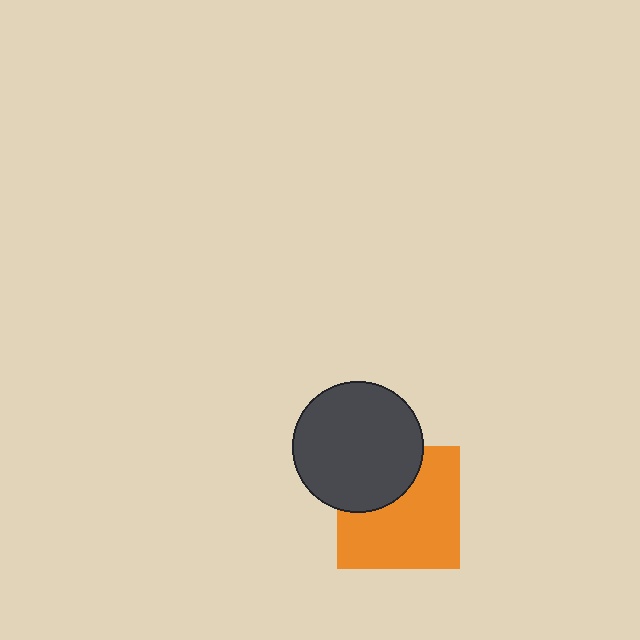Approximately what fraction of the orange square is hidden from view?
Roughly 32% of the orange square is hidden behind the dark gray circle.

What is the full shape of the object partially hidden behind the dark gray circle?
The partially hidden object is an orange square.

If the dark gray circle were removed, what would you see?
You would see the complete orange square.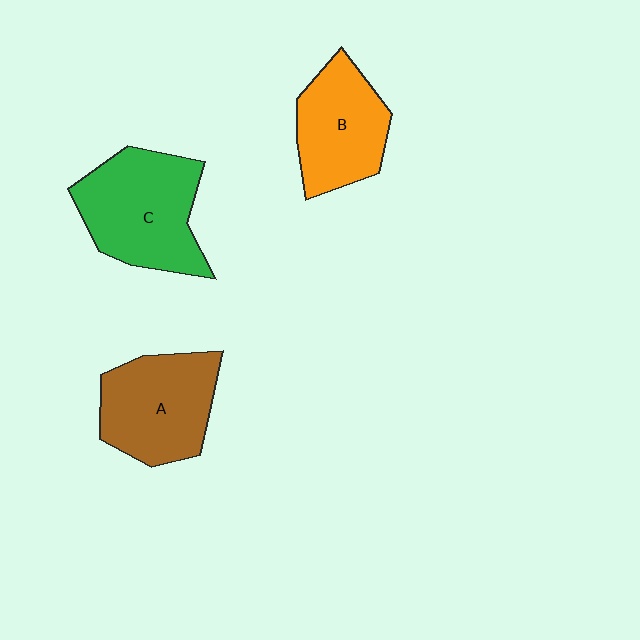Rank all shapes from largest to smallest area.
From largest to smallest: C (green), A (brown), B (orange).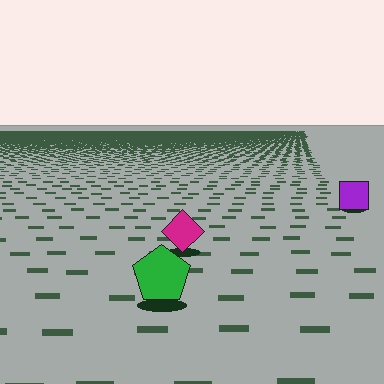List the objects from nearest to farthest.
From nearest to farthest: the green pentagon, the magenta diamond, the purple square.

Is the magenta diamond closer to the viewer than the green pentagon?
No. The green pentagon is closer — you can tell from the texture gradient: the ground texture is coarser near it.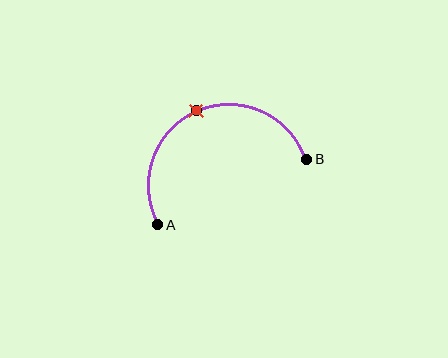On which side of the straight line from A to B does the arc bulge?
The arc bulges above the straight line connecting A and B.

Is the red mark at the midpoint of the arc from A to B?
Yes. The red mark lies on the arc at equal arc-length from both A and B — it is the arc midpoint.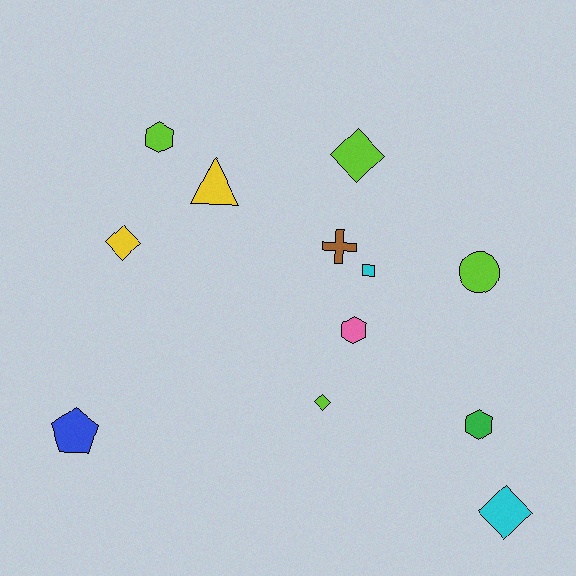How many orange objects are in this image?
There are no orange objects.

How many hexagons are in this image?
There are 3 hexagons.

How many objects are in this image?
There are 12 objects.